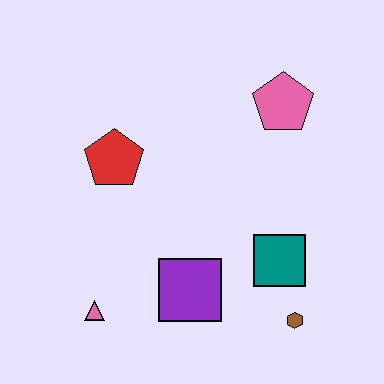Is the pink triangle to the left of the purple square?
Yes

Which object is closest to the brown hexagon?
The teal square is closest to the brown hexagon.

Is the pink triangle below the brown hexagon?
No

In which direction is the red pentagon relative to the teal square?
The red pentagon is to the left of the teal square.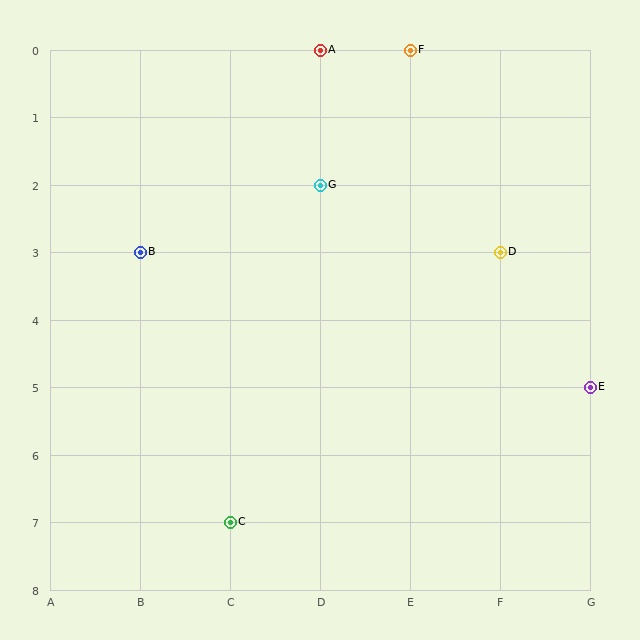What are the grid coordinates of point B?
Point B is at grid coordinates (B, 3).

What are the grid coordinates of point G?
Point G is at grid coordinates (D, 2).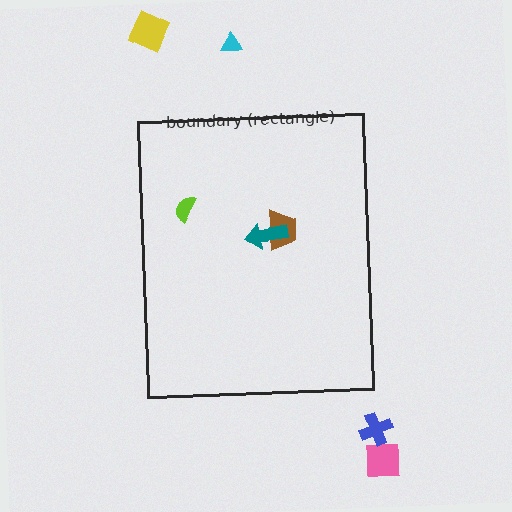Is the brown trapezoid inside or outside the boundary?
Inside.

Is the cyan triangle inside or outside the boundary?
Outside.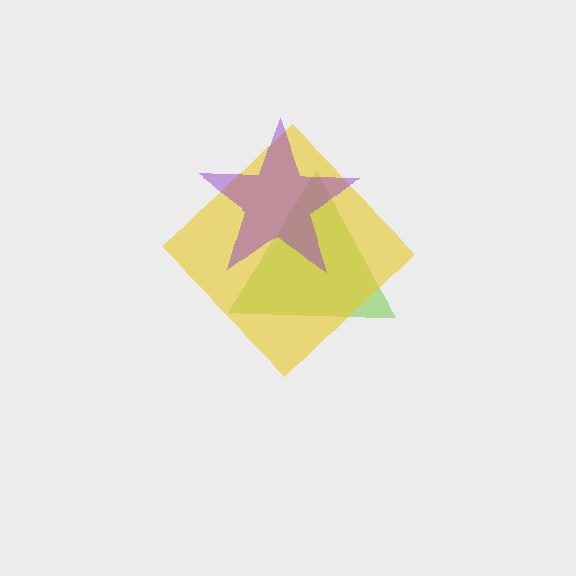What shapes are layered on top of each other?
The layered shapes are: a lime triangle, a yellow diamond, a purple star.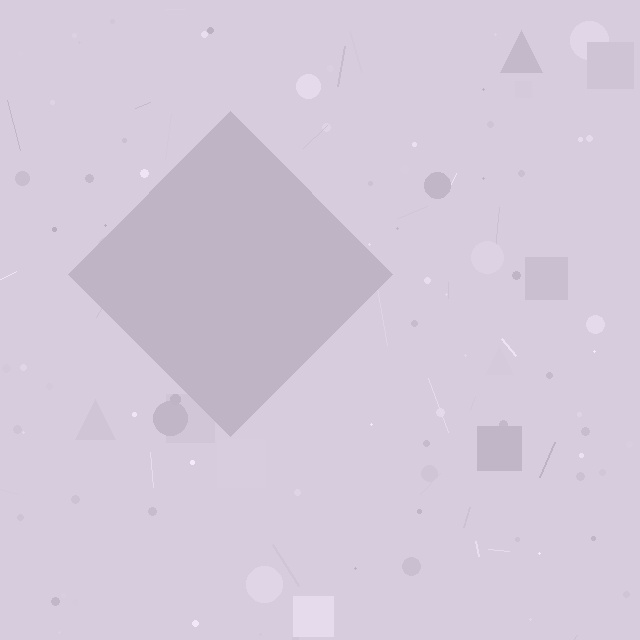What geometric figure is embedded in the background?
A diamond is embedded in the background.